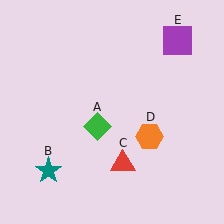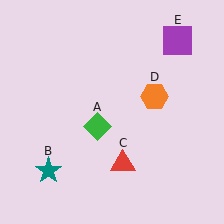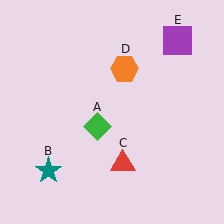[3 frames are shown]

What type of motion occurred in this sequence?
The orange hexagon (object D) rotated counterclockwise around the center of the scene.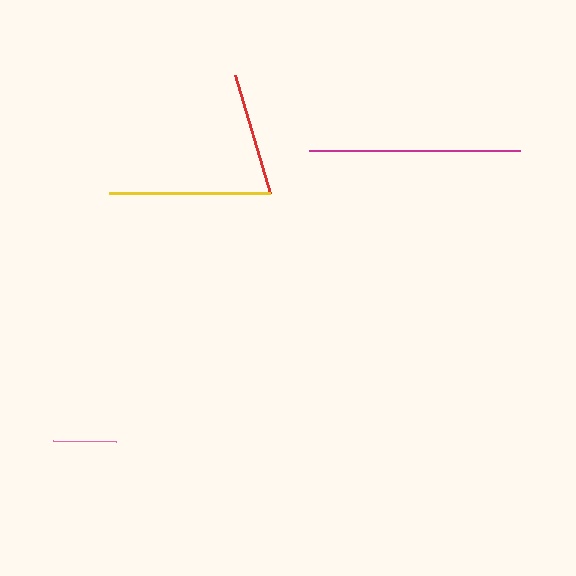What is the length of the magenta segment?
The magenta segment is approximately 212 pixels long.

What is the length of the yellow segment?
The yellow segment is approximately 161 pixels long.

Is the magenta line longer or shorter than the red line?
The magenta line is longer than the red line.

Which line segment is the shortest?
The pink line is the shortest at approximately 63 pixels.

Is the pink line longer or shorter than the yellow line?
The yellow line is longer than the pink line.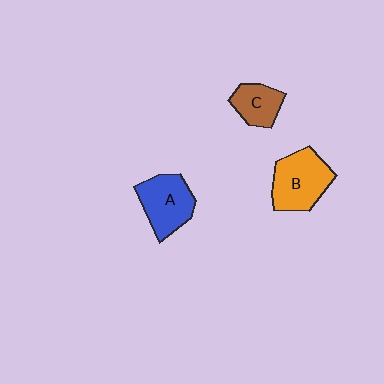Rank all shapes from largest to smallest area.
From largest to smallest: B (orange), A (blue), C (brown).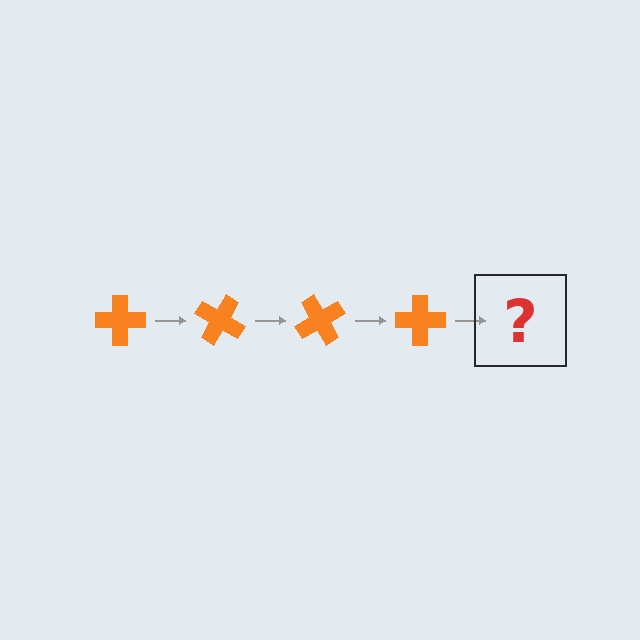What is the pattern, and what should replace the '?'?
The pattern is that the cross rotates 30 degrees each step. The '?' should be an orange cross rotated 120 degrees.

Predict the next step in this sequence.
The next step is an orange cross rotated 120 degrees.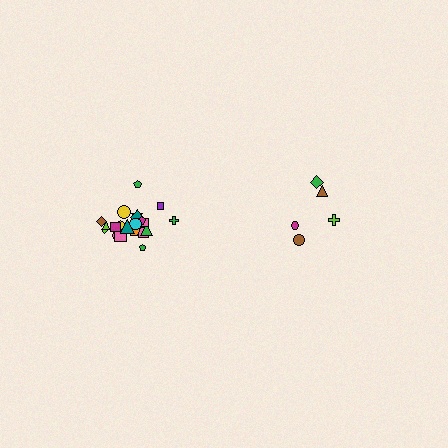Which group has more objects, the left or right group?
The left group.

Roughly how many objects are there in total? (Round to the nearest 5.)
Roughly 25 objects in total.